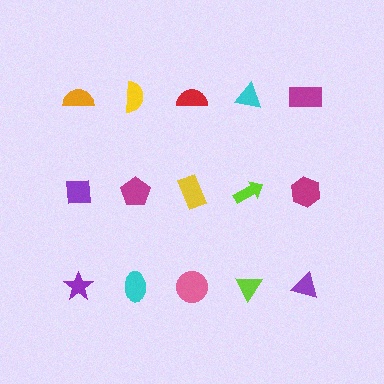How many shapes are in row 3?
5 shapes.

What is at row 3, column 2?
A cyan ellipse.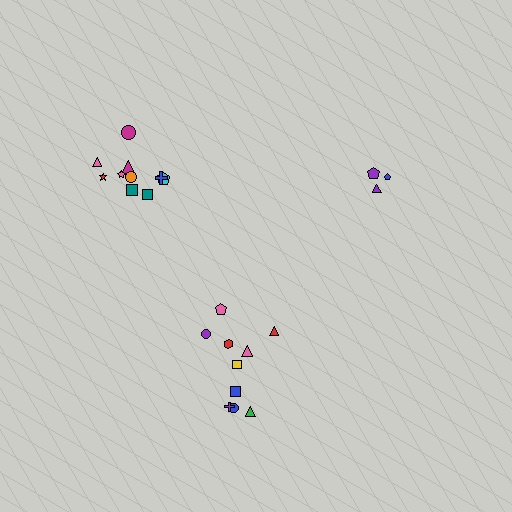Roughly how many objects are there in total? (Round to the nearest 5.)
Roughly 25 objects in total.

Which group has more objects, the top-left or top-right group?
The top-left group.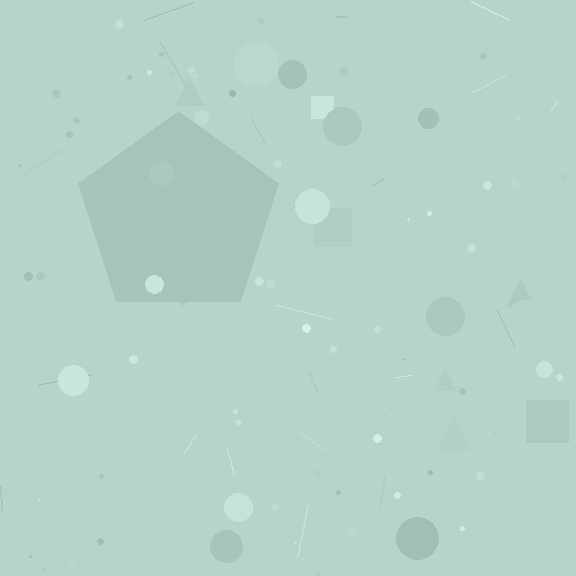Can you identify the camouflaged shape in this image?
The camouflaged shape is a pentagon.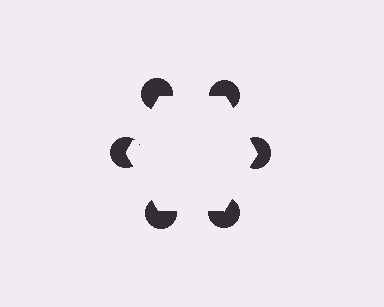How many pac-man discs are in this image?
There are 6 — one at each vertex of the illusory hexagon.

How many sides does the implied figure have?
6 sides.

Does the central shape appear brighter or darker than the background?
It typically appears slightly brighter than the background, even though no actual brightness change is drawn.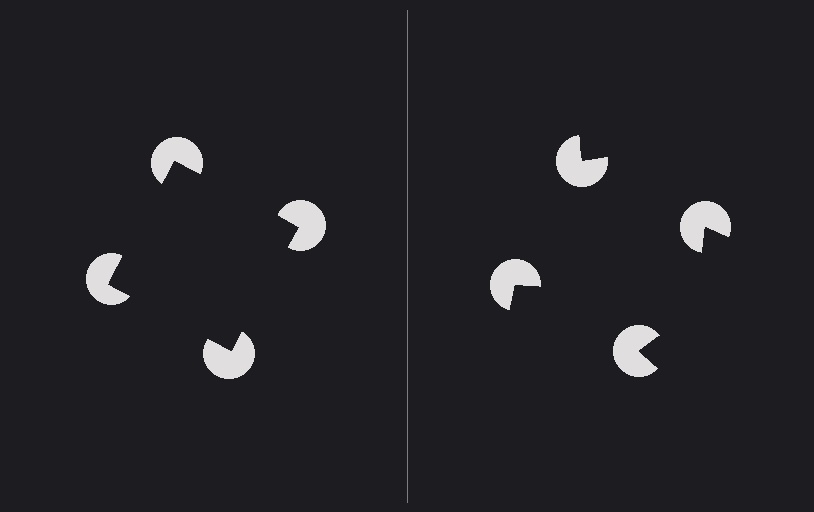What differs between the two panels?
The pac-man discs are positioned identically on both sides; only the wedge orientations differ. On the left they align to a square; on the right they are misaligned.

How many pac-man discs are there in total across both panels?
8 — 4 on each side.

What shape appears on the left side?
An illusory square.